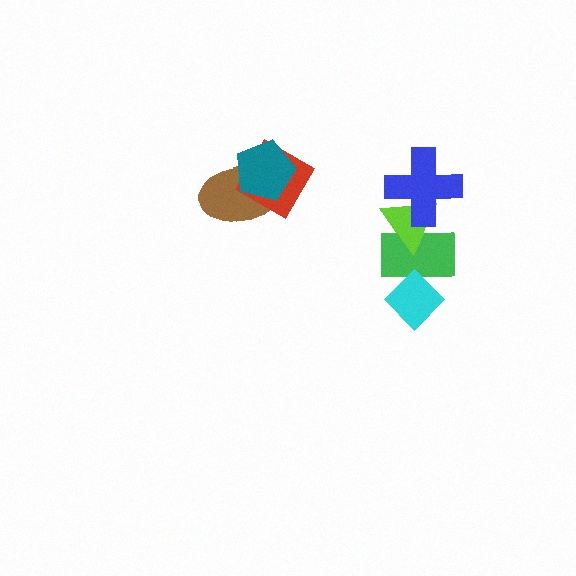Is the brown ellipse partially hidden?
Yes, it is partially covered by another shape.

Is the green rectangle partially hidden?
Yes, it is partially covered by another shape.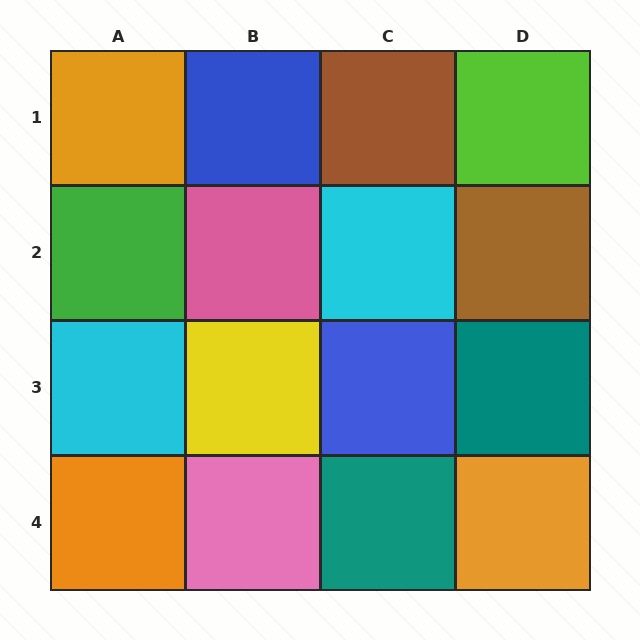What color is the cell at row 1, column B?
Blue.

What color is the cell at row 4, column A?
Orange.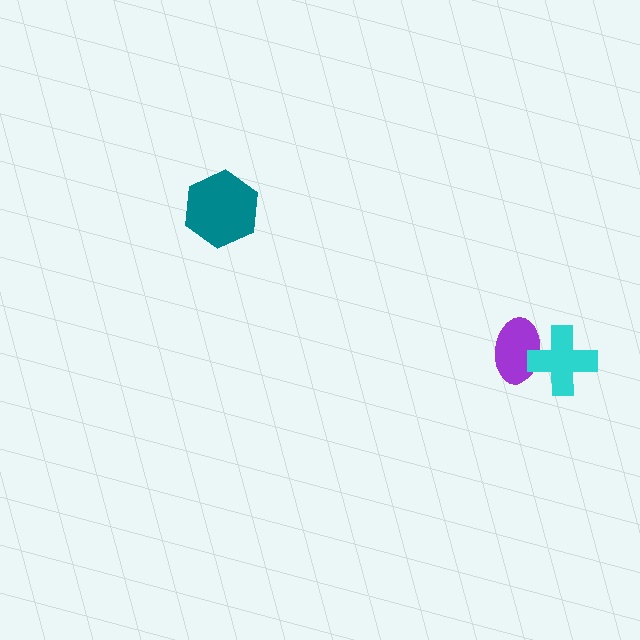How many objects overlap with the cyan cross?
1 object overlaps with the cyan cross.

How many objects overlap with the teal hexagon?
0 objects overlap with the teal hexagon.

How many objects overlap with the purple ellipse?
1 object overlaps with the purple ellipse.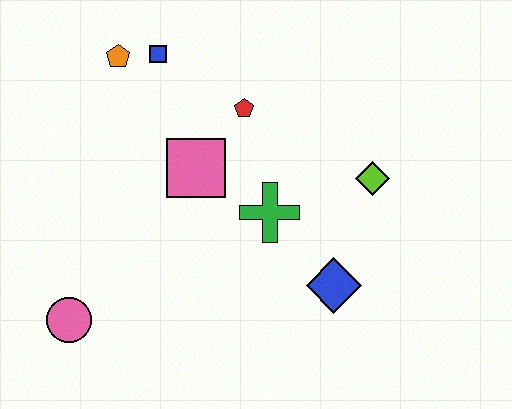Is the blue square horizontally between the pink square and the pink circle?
Yes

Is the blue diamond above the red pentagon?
No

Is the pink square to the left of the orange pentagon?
No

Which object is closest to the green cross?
The pink square is closest to the green cross.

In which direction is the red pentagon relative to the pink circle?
The red pentagon is above the pink circle.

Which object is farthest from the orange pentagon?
The blue diamond is farthest from the orange pentagon.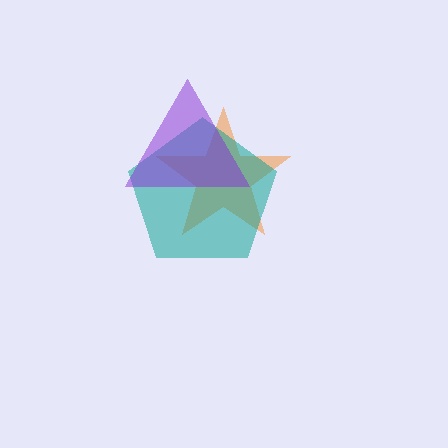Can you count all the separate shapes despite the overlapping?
Yes, there are 3 separate shapes.